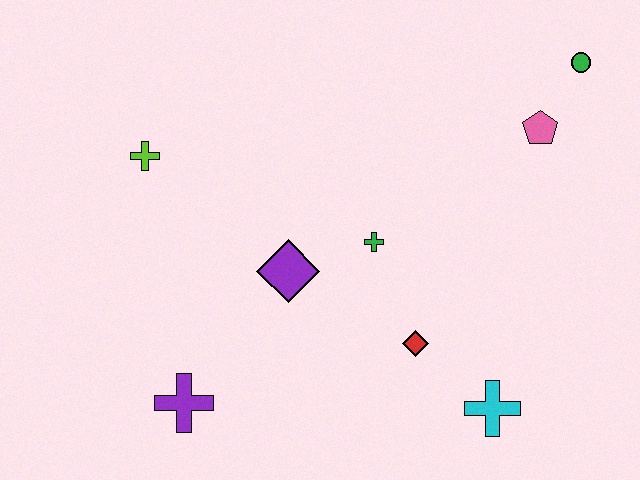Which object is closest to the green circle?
The pink pentagon is closest to the green circle.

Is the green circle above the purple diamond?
Yes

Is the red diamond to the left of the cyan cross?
Yes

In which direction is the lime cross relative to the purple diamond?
The lime cross is to the left of the purple diamond.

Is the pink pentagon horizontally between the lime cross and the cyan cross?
No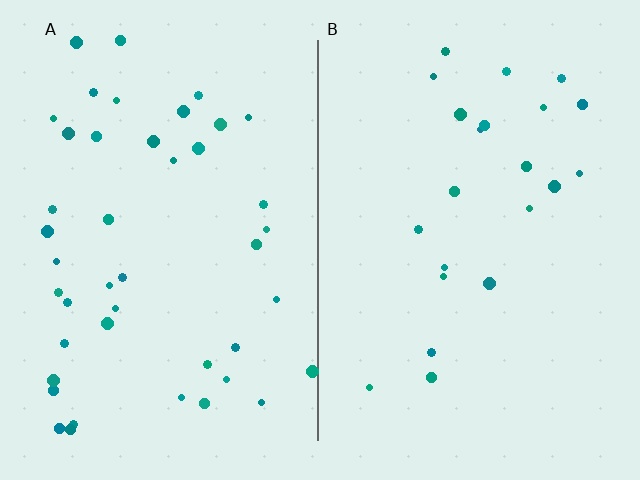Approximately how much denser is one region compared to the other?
Approximately 2.0× — region A over region B.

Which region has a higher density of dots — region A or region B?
A (the left).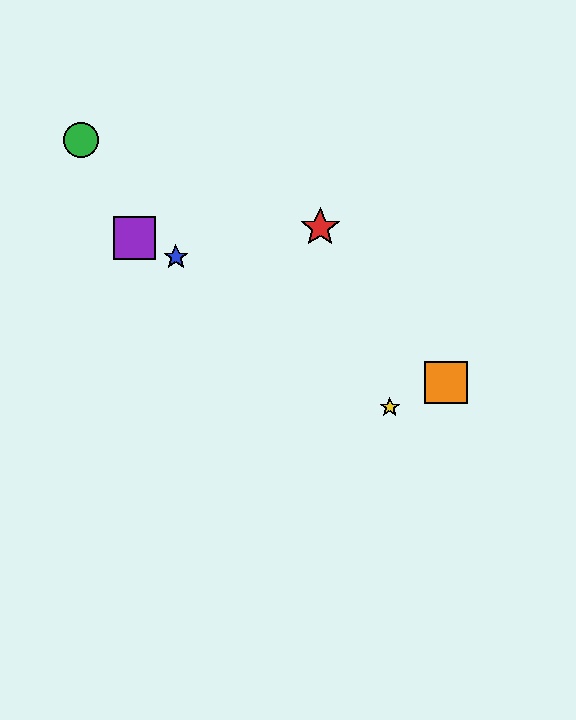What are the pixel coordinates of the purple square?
The purple square is at (134, 238).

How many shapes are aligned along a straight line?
3 shapes (the blue star, the purple square, the orange square) are aligned along a straight line.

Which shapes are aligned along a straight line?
The blue star, the purple square, the orange square are aligned along a straight line.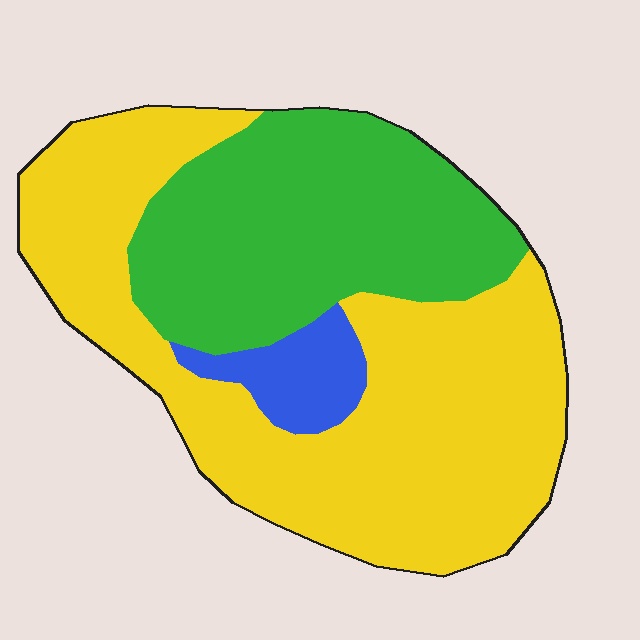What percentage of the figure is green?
Green covers roughly 35% of the figure.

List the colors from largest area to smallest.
From largest to smallest: yellow, green, blue.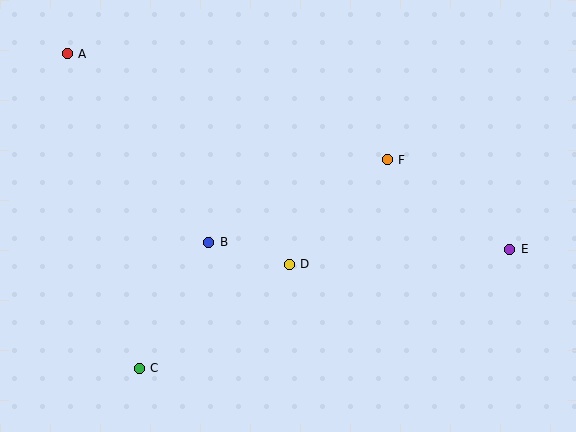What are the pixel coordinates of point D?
Point D is at (289, 264).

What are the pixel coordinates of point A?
Point A is at (67, 54).